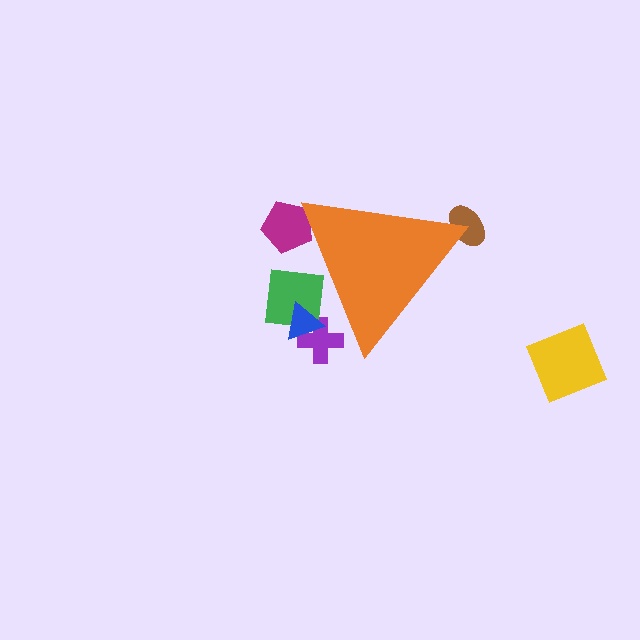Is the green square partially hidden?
Yes, the green square is partially hidden behind the orange triangle.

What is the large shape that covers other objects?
An orange triangle.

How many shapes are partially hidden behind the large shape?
5 shapes are partially hidden.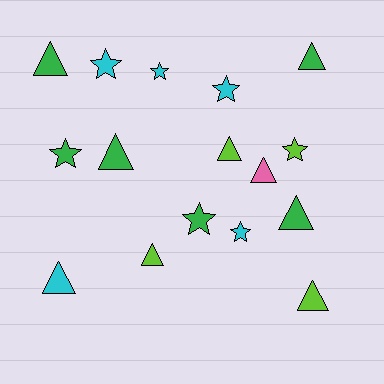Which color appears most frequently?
Green, with 6 objects.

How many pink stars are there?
There are no pink stars.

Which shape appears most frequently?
Triangle, with 9 objects.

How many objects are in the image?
There are 16 objects.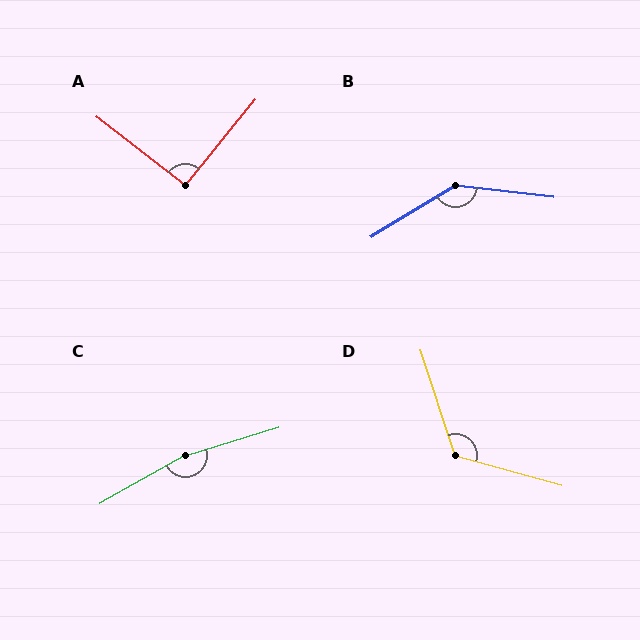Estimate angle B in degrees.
Approximately 142 degrees.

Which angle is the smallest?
A, at approximately 91 degrees.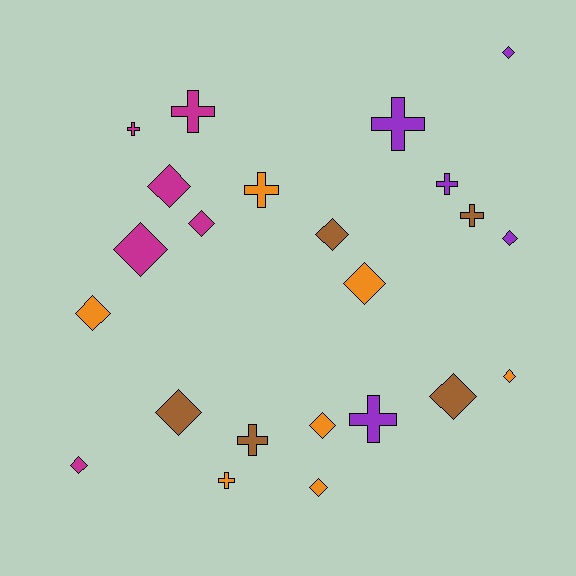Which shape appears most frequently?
Diamond, with 14 objects.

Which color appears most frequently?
Orange, with 7 objects.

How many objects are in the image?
There are 23 objects.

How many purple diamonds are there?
There are 2 purple diamonds.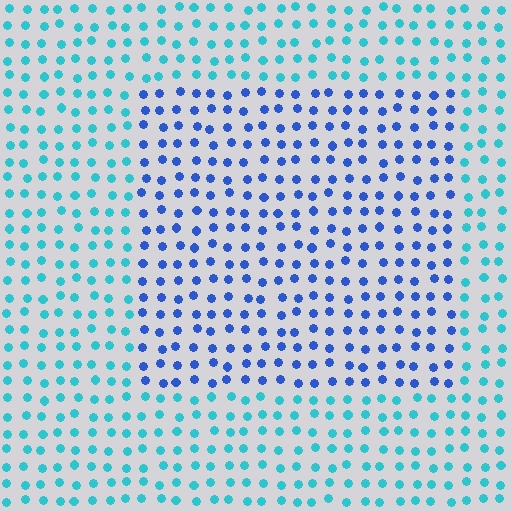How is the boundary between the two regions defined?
The boundary is defined purely by a slight shift in hue (about 42 degrees). Spacing, size, and orientation are identical on both sides.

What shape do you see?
I see a rectangle.